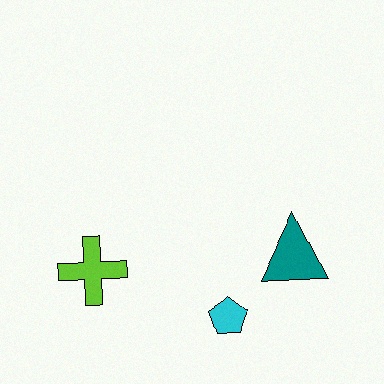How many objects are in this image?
There are 3 objects.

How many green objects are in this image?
There are no green objects.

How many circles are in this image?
There are no circles.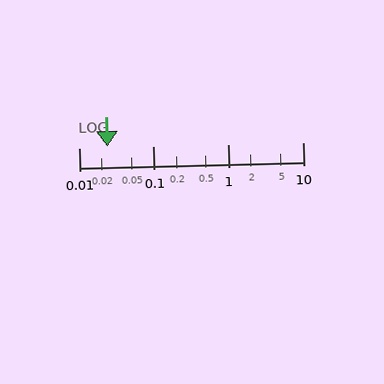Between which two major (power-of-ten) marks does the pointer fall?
The pointer is between 0.01 and 0.1.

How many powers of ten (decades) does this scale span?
The scale spans 3 decades, from 0.01 to 10.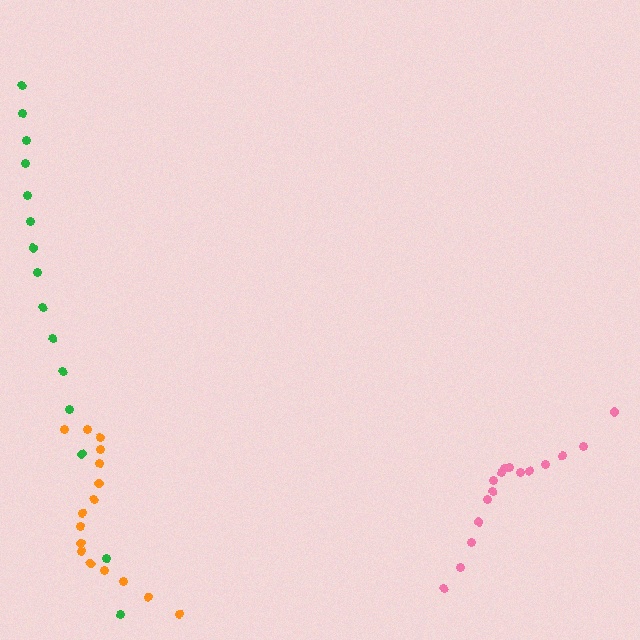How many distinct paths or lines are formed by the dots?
There are 3 distinct paths.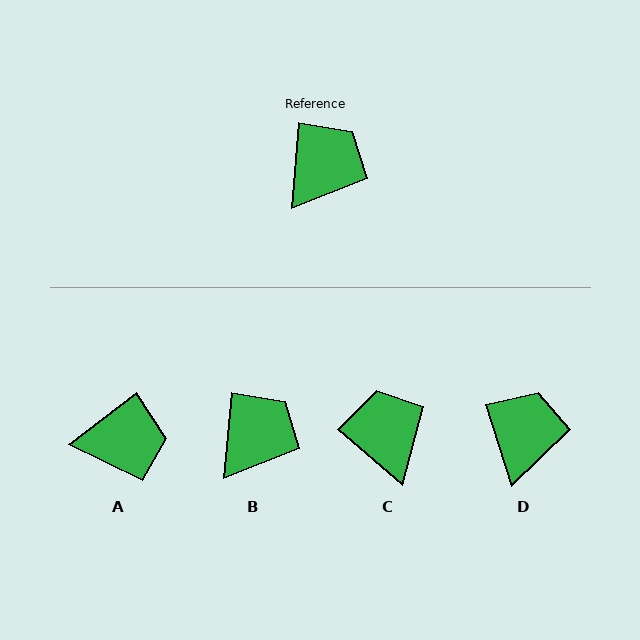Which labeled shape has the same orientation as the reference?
B.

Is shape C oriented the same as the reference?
No, it is off by about 54 degrees.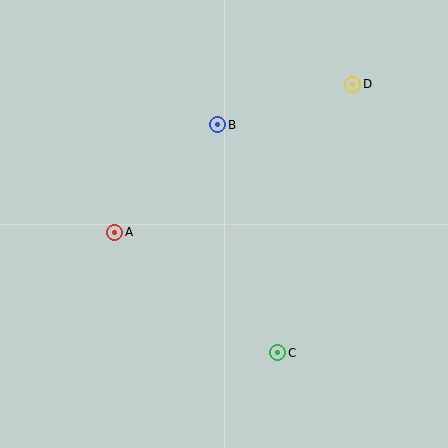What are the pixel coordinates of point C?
Point C is at (278, 353).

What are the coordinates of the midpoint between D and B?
The midpoint between D and B is at (285, 105).